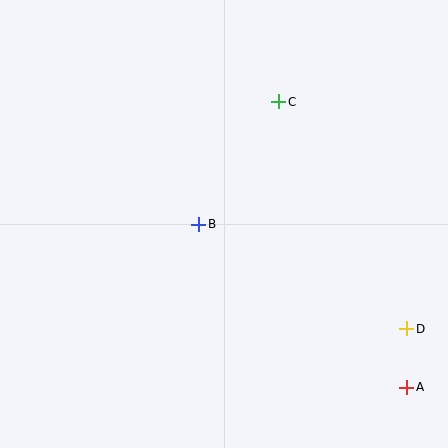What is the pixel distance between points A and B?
The distance between A and B is 264 pixels.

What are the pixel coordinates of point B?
Point B is at (199, 224).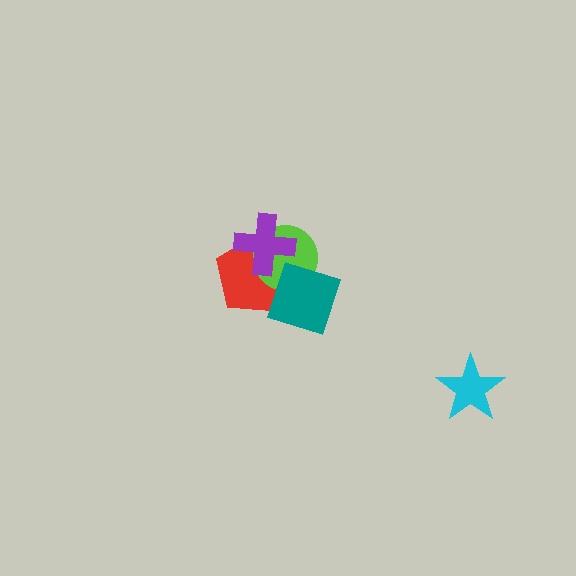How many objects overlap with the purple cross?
2 objects overlap with the purple cross.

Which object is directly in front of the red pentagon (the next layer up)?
The lime circle is directly in front of the red pentagon.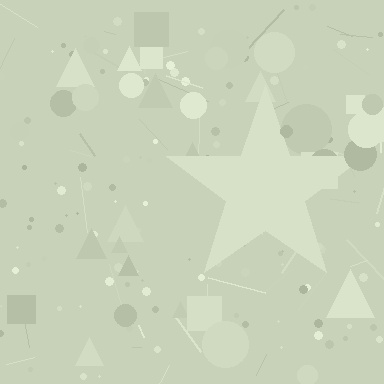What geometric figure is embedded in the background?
A star is embedded in the background.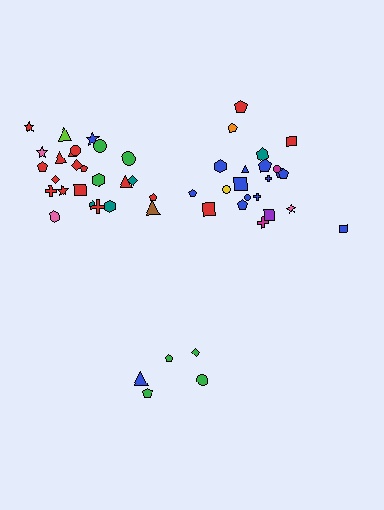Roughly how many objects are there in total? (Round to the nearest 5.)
Roughly 50 objects in total.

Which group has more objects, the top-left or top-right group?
The top-left group.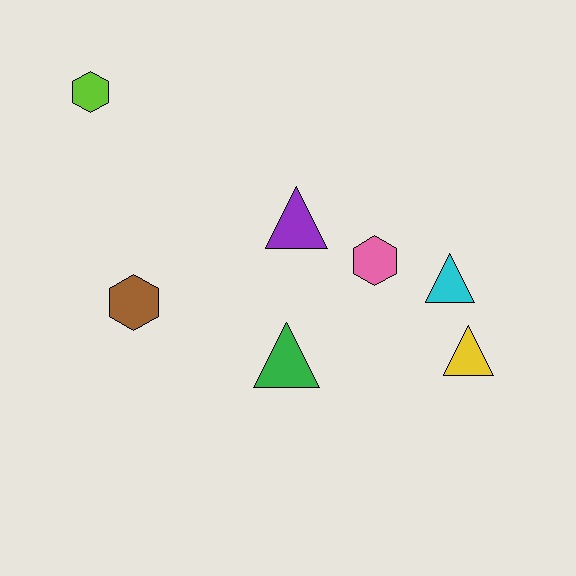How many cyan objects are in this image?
There is 1 cyan object.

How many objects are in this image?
There are 7 objects.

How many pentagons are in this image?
There are no pentagons.